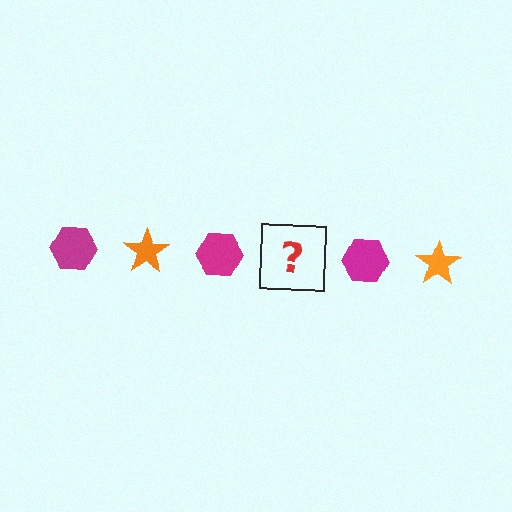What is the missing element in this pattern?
The missing element is an orange star.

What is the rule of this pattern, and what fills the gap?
The rule is that the pattern alternates between magenta hexagon and orange star. The gap should be filled with an orange star.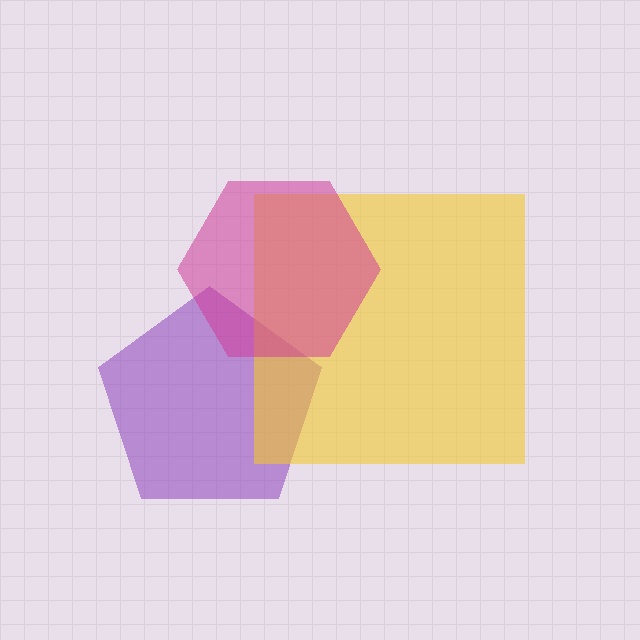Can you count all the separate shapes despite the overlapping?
Yes, there are 3 separate shapes.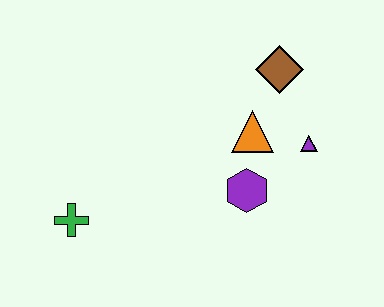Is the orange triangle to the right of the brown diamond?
No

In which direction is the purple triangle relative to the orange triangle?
The purple triangle is to the right of the orange triangle.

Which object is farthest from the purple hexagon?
The green cross is farthest from the purple hexagon.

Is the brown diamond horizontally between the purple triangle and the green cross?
Yes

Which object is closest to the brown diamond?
The orange triangle is closest to the brown diamond.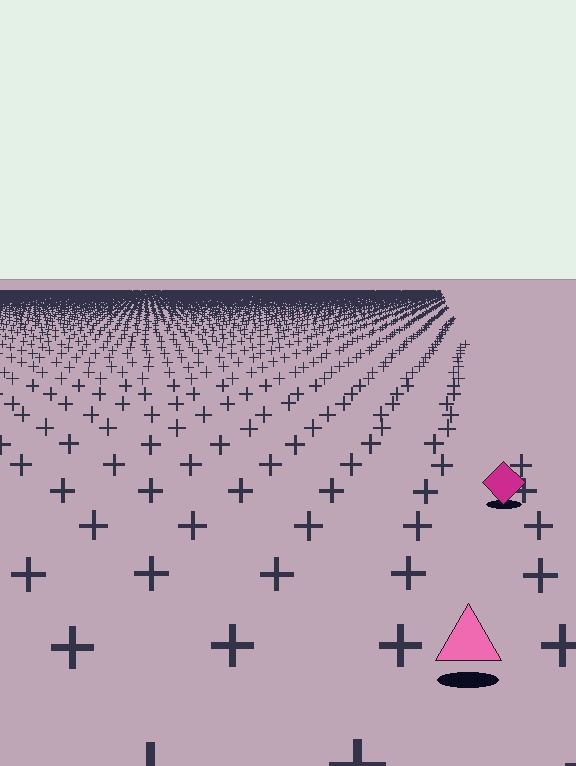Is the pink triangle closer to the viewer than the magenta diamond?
Yes. The pink triangle is closer — you can tell from the texture gradient: the ground texture is coarser near it.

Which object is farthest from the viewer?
The magenta diamond is farthest from the viewer. It appears smaller and the ground texture around it is denser.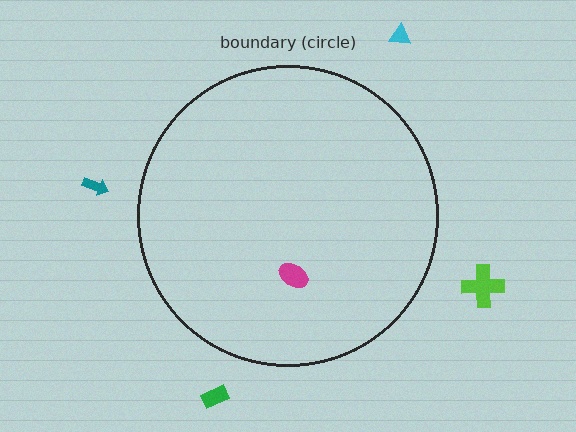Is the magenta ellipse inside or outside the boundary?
Inside.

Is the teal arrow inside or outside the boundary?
Outside.